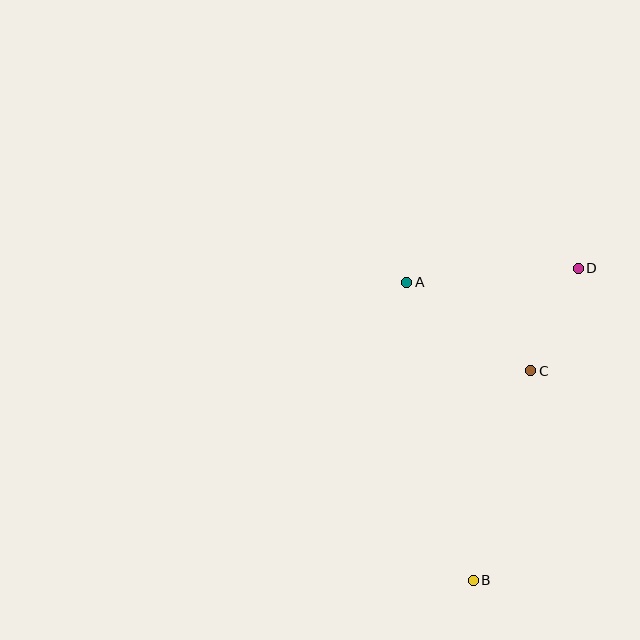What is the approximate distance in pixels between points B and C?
The distance between B and C is approximately 217 pixels.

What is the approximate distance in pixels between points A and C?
The distance between A and C is approximately 152 pixels.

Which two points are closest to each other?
Points C and D are closest to each other.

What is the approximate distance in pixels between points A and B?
The distance between A and B is approximately 305 pixels.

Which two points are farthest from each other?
Points B and D are farthest from each other.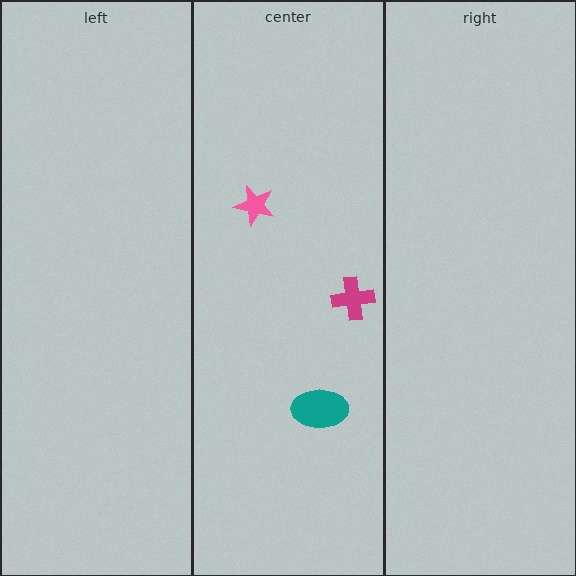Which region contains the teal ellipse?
The center region.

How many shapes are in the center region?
3.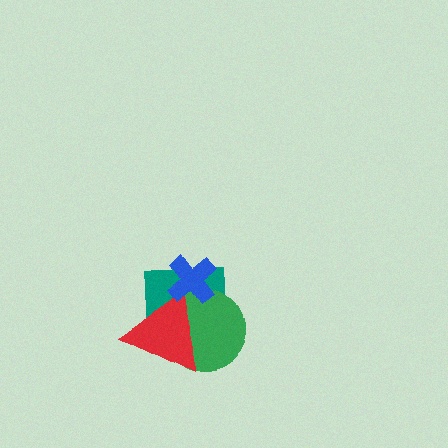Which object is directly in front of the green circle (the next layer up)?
The red triangle is directly in front of the green circle.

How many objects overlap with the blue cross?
3 objects overlap with the blue cross.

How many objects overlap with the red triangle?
3 objects overlap with the red triangle.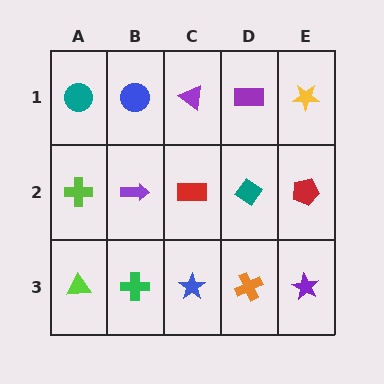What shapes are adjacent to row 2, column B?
A blue circle (row 1, column B), a green cross (row 3, column B), a lime cross (row 2, column A), a red rectangle (row 2, column C).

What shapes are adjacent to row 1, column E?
A red pentagon (row 2, column E), a purple rectangle (row 1, column D).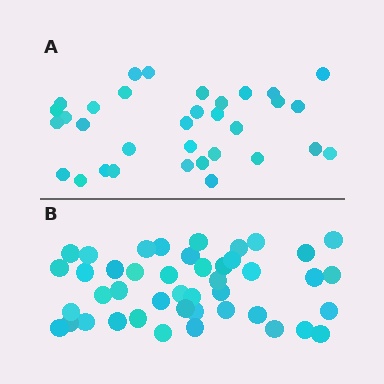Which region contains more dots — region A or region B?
Region B (the bottom region) has more dots.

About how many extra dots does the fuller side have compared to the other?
Region B has roughly 12 or so more dots than region A.